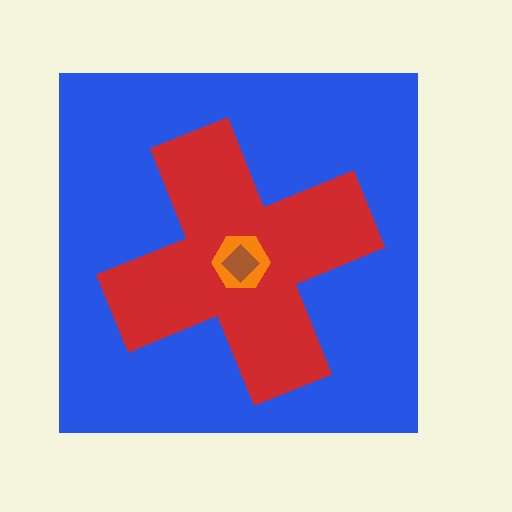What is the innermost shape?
The brown diamond.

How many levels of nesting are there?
4.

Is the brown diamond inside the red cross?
Yes.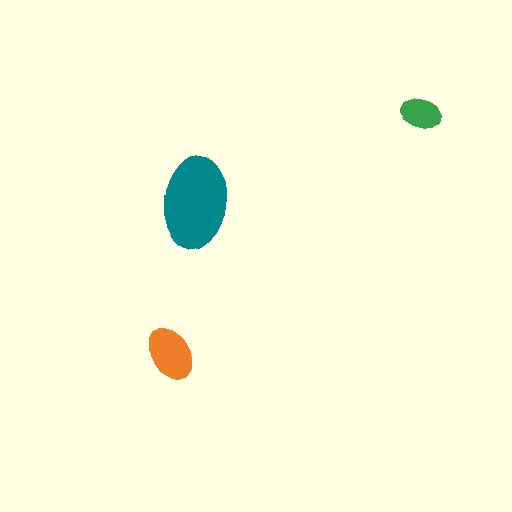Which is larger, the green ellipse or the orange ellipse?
The orange one.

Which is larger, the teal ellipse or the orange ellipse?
The teal one.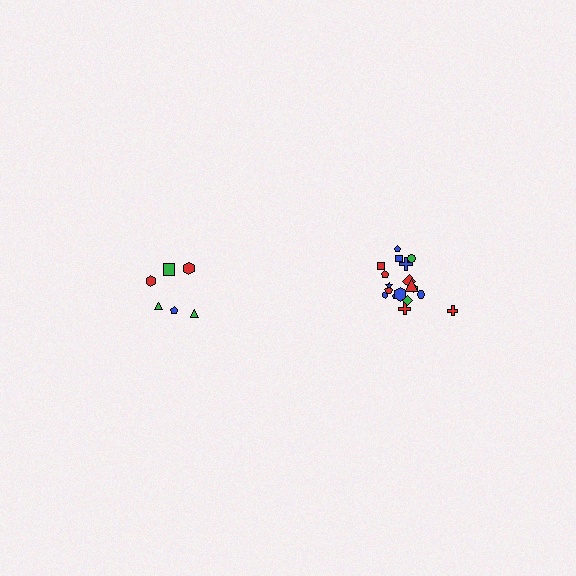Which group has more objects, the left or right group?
The right group.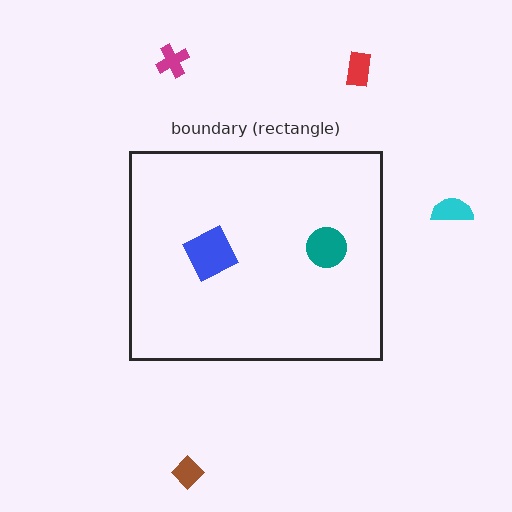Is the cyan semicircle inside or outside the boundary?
Outside.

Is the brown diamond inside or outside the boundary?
Outside.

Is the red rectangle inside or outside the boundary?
Outside.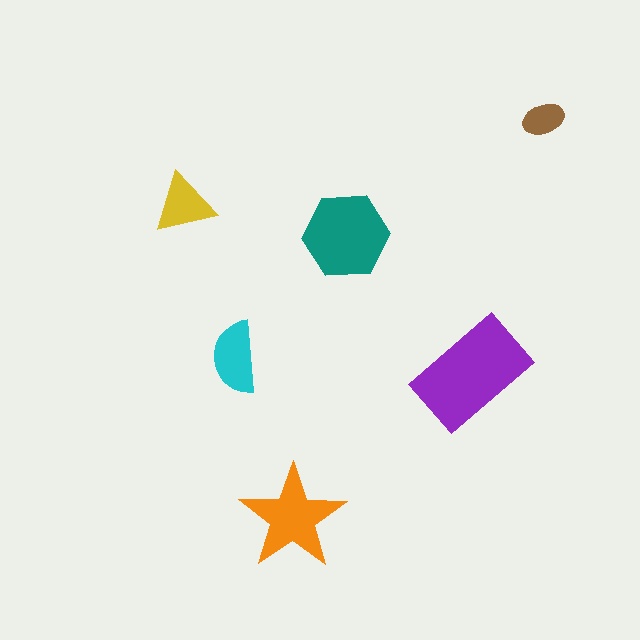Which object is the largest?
The purple rectangle.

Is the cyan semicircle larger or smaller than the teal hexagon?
Smaller.